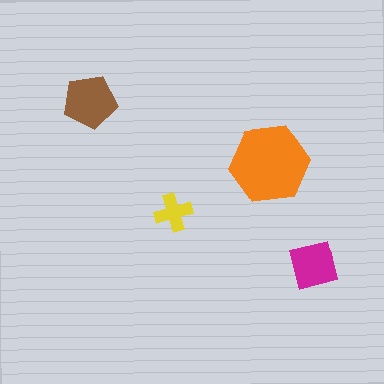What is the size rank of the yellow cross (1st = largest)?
4th.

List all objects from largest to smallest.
The orange hexagon, the brown pentagon, the magenta square, the yellow cross.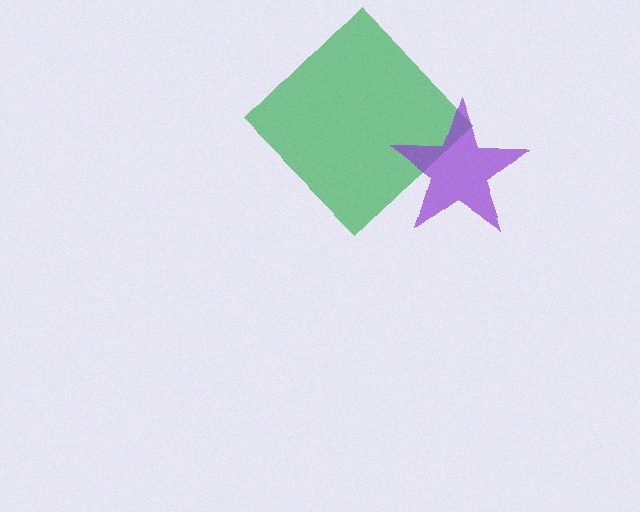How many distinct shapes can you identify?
There are 2 distinct shapes: a green diamond, a purple star.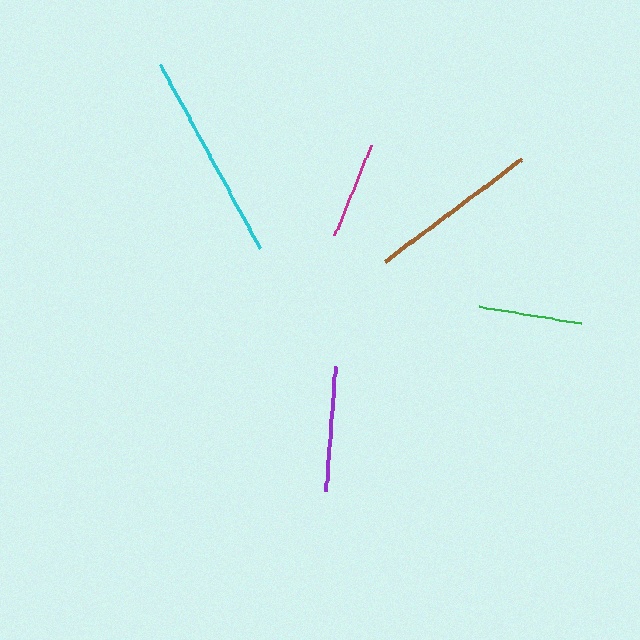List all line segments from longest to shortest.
From longest to shortest: cyan, brown, purple, green, magenta.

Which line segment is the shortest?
The magenta line is the shortest at approximately 97 pixels.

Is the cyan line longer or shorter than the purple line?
The cyan line is longer than the purple line.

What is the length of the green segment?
The green segment is approximately 103 pixels long.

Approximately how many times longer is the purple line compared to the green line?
The purple line is approximately 1.2 times the length of the green line.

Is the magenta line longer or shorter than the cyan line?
The cyan line is longer than the magenta line.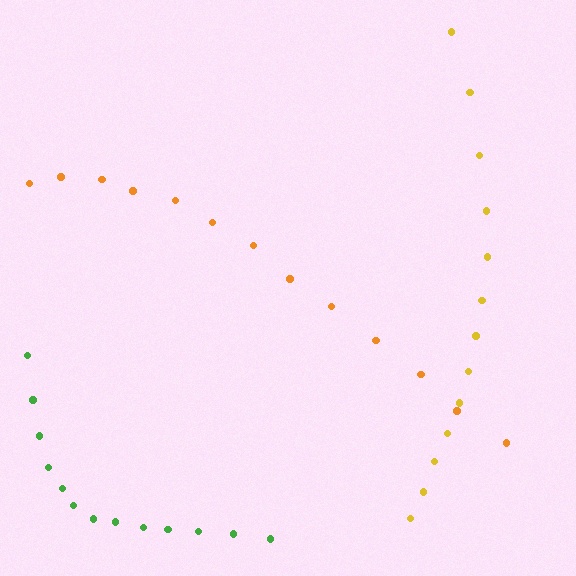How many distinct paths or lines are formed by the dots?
There are 3 distinct paths.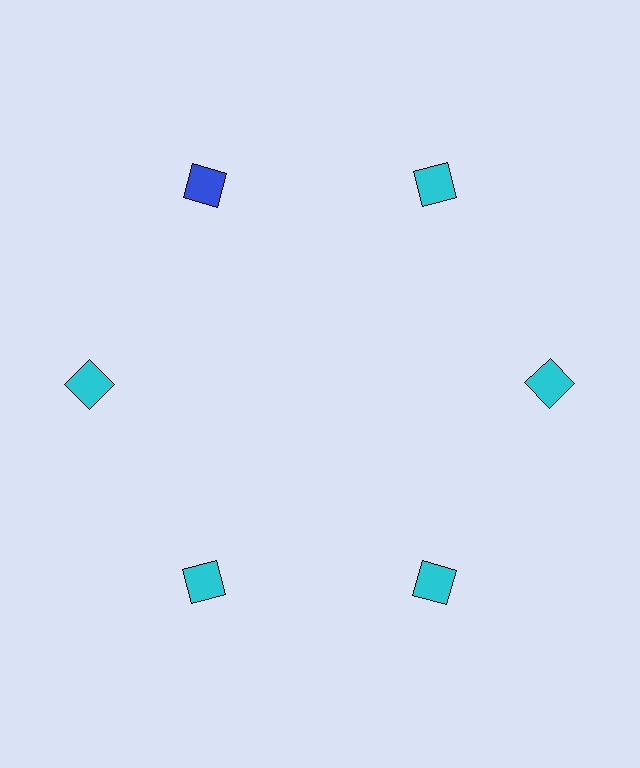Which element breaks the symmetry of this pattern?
The blue square at roughly the 11 o'clock position breaks the symmetry. All other shapes are cyan squares.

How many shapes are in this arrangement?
There are 6 shapes arranged in a ring pattern.